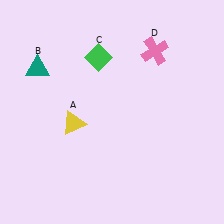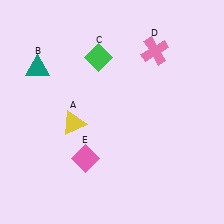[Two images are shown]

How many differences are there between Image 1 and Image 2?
There is 1 difference between the two images.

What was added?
A pink diamond (E) was added in Image 2.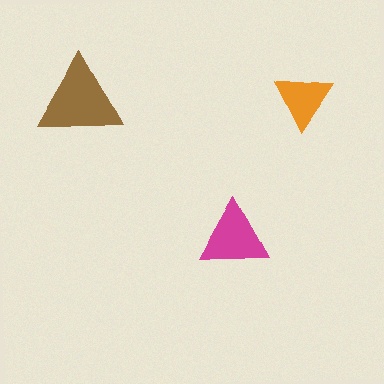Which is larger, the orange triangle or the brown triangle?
The brown one.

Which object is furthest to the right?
The orange triangle is rightmost.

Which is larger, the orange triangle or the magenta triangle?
The magenta one.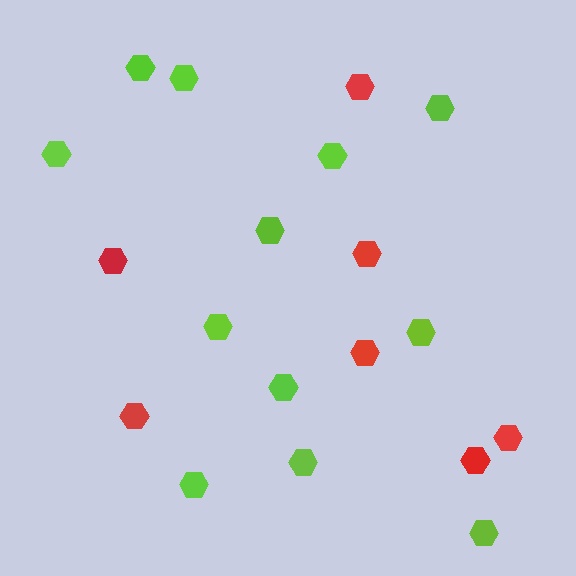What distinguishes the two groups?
There are 2 groups: one group of red hexagons (7) and one group of lime hexagons (12).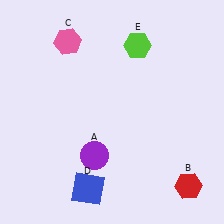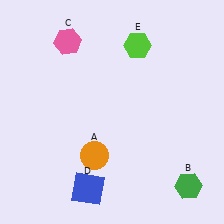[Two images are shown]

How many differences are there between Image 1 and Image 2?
There are 2 differences between the two images.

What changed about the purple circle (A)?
In Image 1, A is purple. In Image 2, it changed to orange.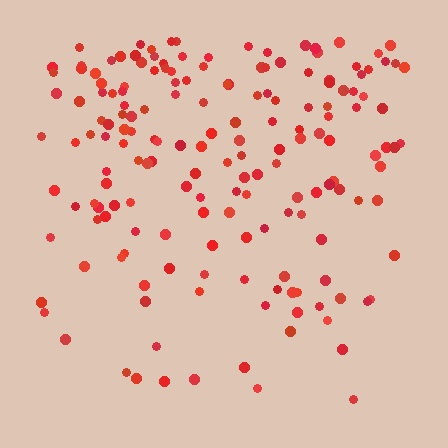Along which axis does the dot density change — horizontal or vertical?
Vertical.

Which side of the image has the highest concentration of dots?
The top.